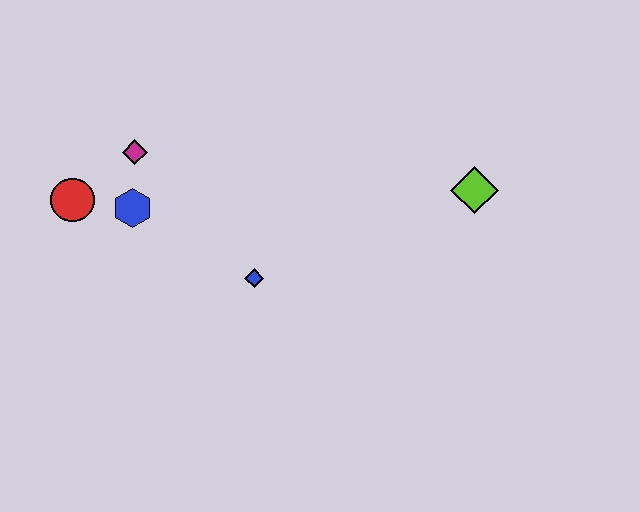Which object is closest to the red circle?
The blue hexagon is closest to the red circle.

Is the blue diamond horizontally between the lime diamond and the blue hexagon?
Yes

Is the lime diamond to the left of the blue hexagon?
No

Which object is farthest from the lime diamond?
The red circle is farthest from the lime diamond.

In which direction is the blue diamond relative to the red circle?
The blue diamond is to the right of the red circle.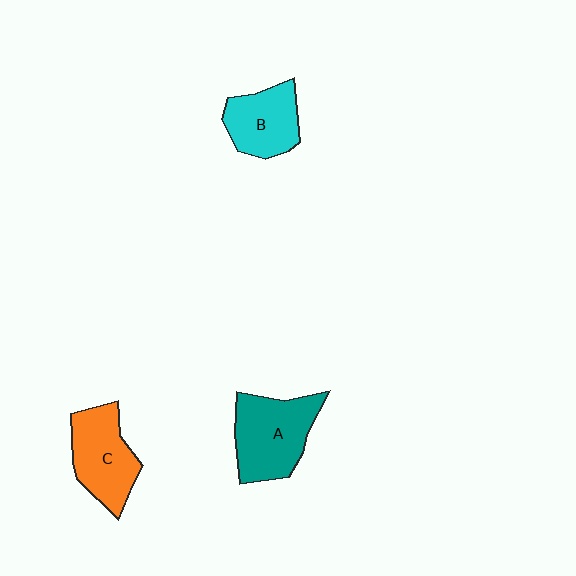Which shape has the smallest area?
Shape B (cyan).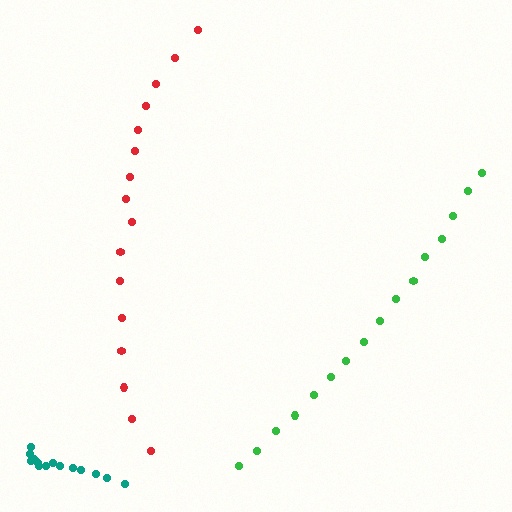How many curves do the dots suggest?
There are 3 distinct paths.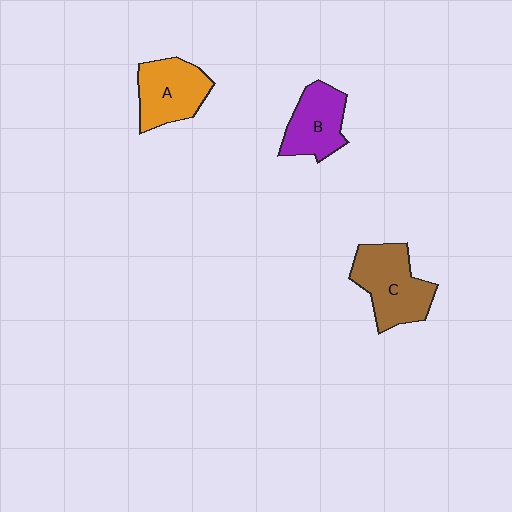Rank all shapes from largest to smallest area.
From largest to smallest: C (brown), A (orange), B (purple).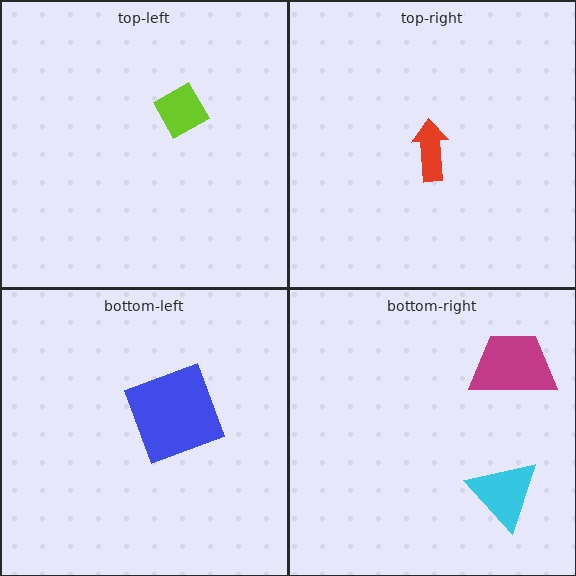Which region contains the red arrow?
The top-right region.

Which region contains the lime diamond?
The top-left region.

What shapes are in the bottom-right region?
The magenta trapezoid, the cyan triangle.